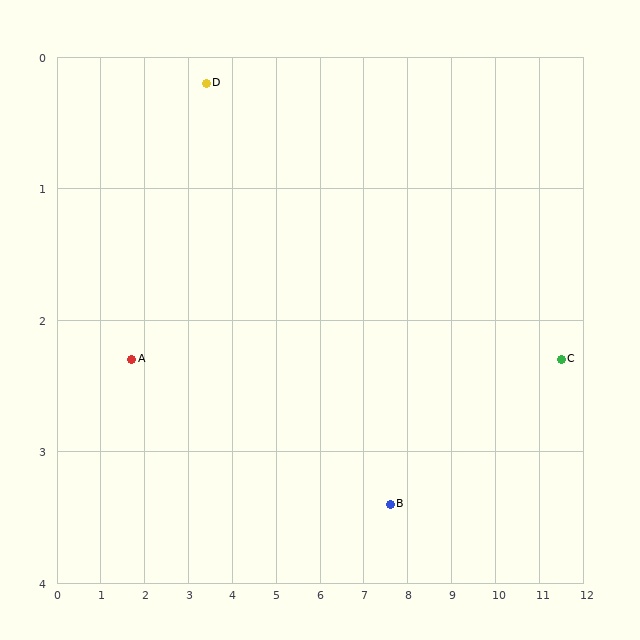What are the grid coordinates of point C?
Point C is at approximately (11.5, 2.3).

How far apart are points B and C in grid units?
Points B and C are about 4.1 grid units apart.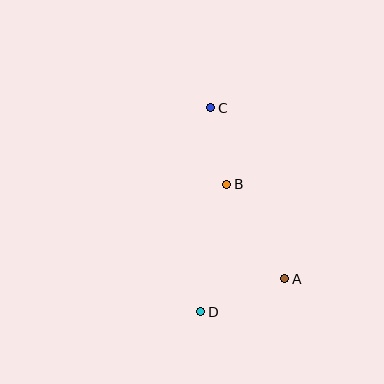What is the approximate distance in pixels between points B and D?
The distance between B and D is approximately 130 pixels.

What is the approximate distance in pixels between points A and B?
The distance between A and B is approximately 111 pixels.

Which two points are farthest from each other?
Points C and D are farthest from each other.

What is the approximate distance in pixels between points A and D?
The distance between A and D is approximately 90 pixels.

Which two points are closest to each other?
Points B and C are closest to each other.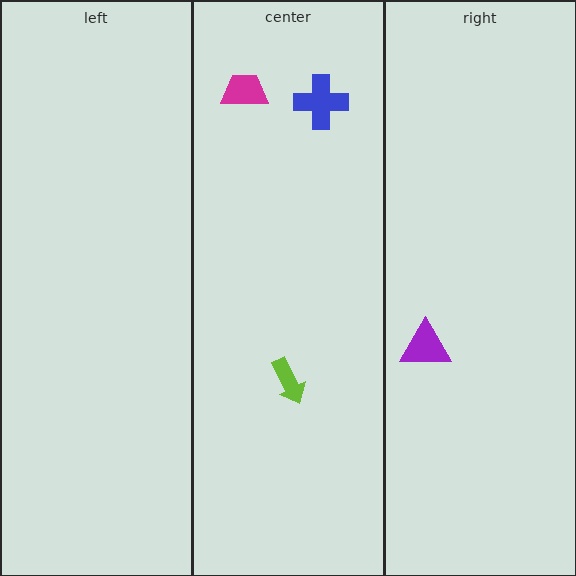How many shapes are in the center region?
3.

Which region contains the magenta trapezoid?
The center region.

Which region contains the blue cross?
The center region.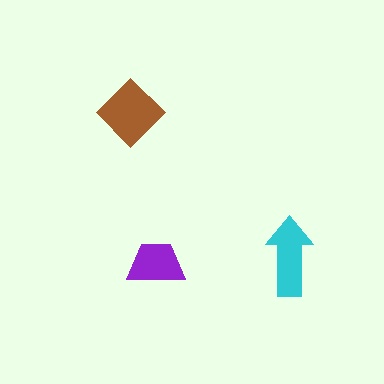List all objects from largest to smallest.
The brown diamond, the cyan arrow, the purple trapezoid.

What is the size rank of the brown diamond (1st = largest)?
1st.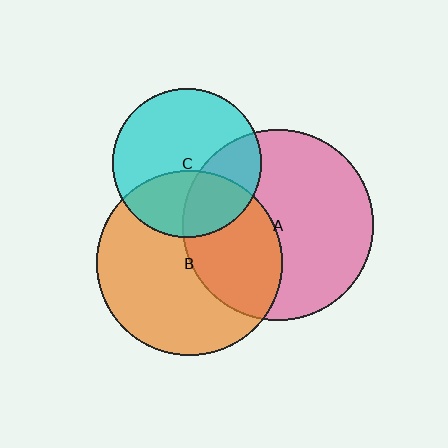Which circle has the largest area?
Circle A (pink).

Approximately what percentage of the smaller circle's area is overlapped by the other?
Approximately 35%.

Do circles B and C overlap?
Yes.